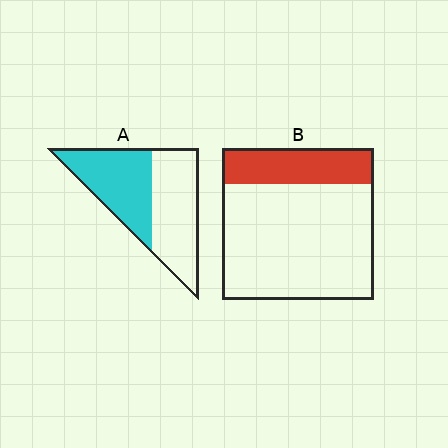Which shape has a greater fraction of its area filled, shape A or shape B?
Shape A.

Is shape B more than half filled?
No.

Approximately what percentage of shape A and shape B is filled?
A is approximately 50% and B is approximately 25%.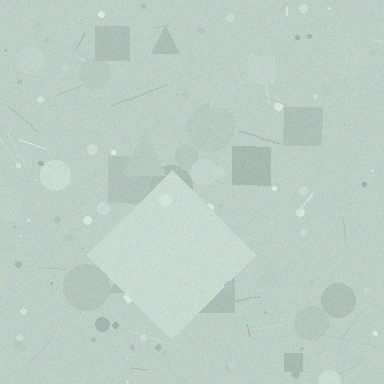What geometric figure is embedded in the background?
A diamond is embedded in the background.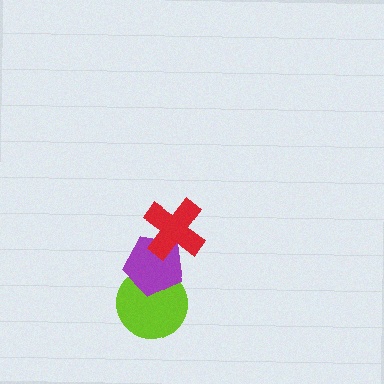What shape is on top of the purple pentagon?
The red cross is on top of the purple pentagon.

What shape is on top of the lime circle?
The purple pentagon is on top of the lime circle.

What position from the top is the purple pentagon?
The purple pentagon is 2nd from the top.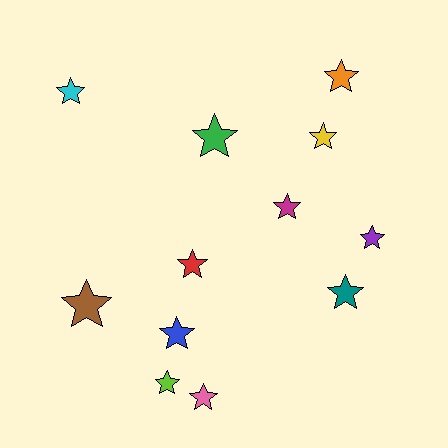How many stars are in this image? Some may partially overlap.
There are 12 stars.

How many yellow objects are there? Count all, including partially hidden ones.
There is 1 yellow object.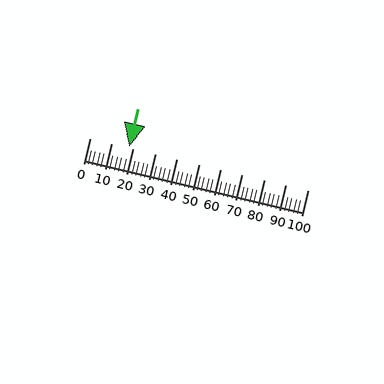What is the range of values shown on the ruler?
The ruler shows values from 0 to 100.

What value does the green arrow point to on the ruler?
The green arrow points to approximately 18.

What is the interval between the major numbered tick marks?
The major tick marks are spaced 10 units apart.